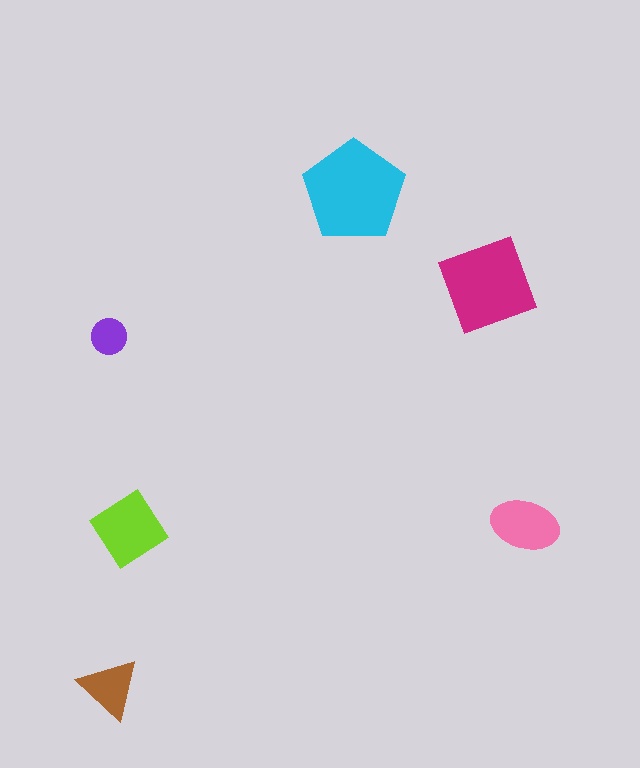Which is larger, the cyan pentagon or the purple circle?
The cyan pentagon.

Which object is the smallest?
The purple circle.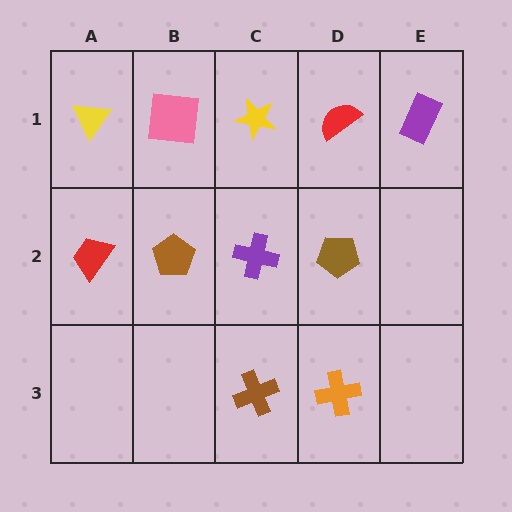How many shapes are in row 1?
5 shapes.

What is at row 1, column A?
A yellow triangle.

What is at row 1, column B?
A pink square.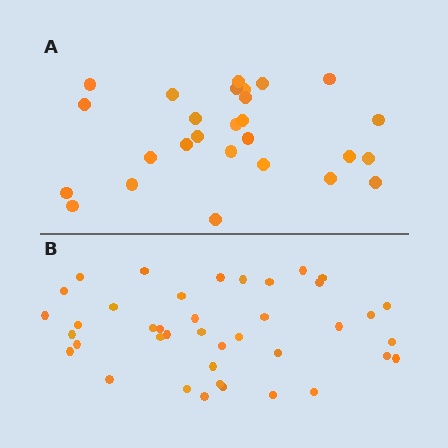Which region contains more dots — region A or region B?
Region B (the bottom region) has more dots.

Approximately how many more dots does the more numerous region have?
Region B has approximately 15 more dots than region A.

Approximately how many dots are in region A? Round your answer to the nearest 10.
About 30 dots. (The exact count is 27, which rounds to 30.)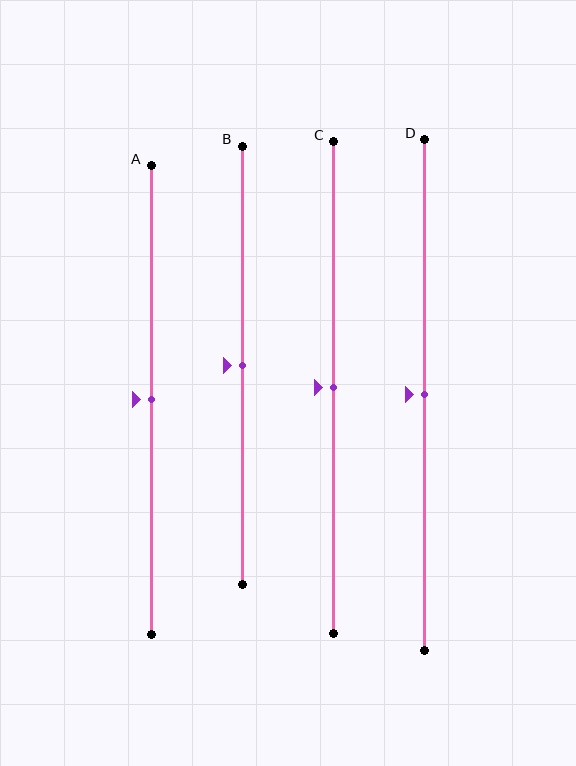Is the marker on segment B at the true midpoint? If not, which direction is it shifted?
Yes, the marker on segment B is at the true midpoint.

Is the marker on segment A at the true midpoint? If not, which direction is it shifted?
Yes, the marker on segment A is at the true midpoint.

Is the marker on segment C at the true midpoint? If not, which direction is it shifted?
Yes, the marker on segment C is at the true midpoint.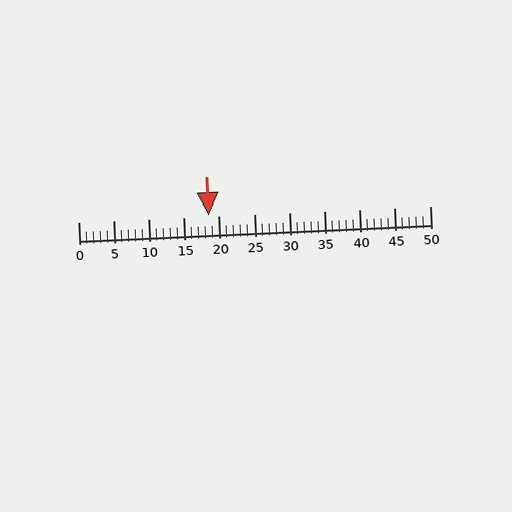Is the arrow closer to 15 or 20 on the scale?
The arrow is closer to 20.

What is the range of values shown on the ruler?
The ruler shows values from 0 to 50.